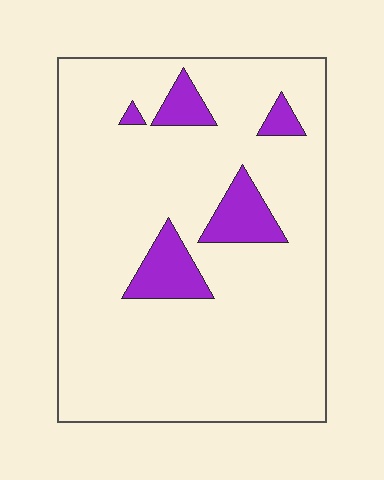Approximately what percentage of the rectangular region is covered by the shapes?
Approximately 10%.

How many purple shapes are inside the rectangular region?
5.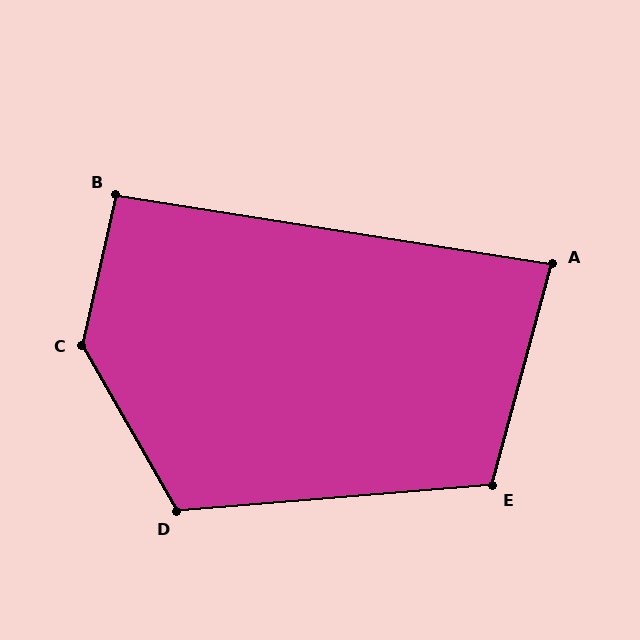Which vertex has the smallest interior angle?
A, at approximately 84 degrees.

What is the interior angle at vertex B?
Approximately 94 degrees (approximately right).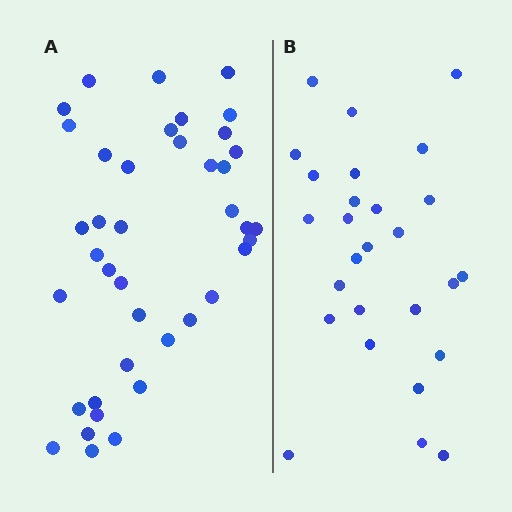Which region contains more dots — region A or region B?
Region A (the left region) has more dots.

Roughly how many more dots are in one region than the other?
Region A has approximately 15 more dots than region B.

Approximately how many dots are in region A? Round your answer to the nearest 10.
About 40 dots.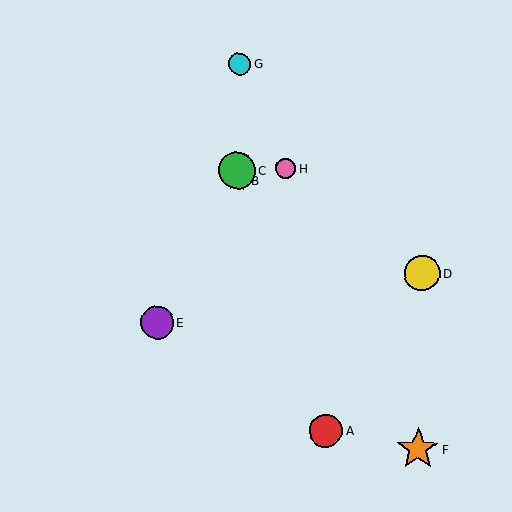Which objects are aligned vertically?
Objects B, C, G are aligned vertically.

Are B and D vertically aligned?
No, B is at x≈237 and D is at x≈422.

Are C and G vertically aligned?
Yes, both are at x≈237.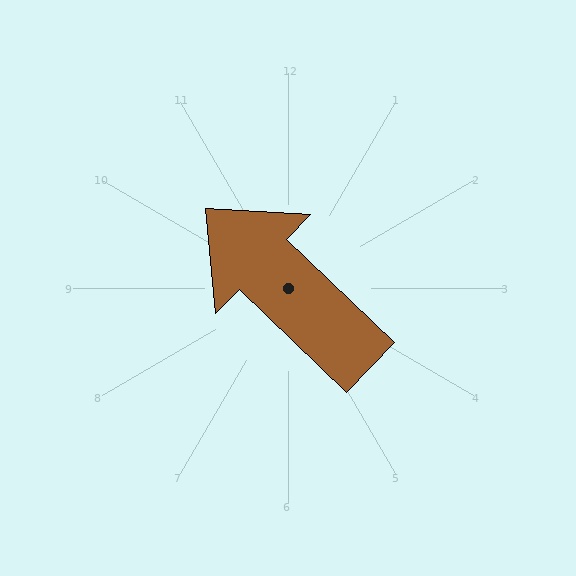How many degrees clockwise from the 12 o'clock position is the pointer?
Approximately 314 degrees.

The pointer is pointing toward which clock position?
Roughly 10 o'clock.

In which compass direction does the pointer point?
Northwest.